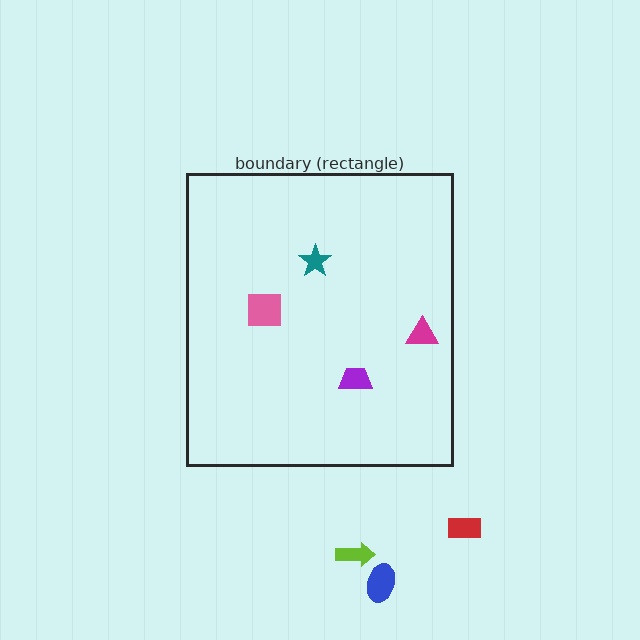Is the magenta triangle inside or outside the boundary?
Inside.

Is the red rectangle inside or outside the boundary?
Outside.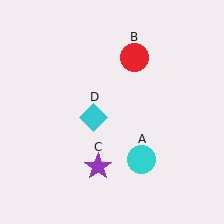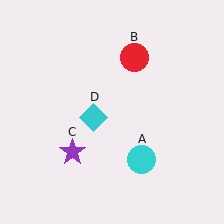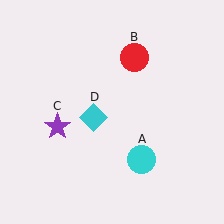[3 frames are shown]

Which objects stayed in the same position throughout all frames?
Cyan circle (object A) and red circle (object B) and cyan diamond (object D) remained stationary.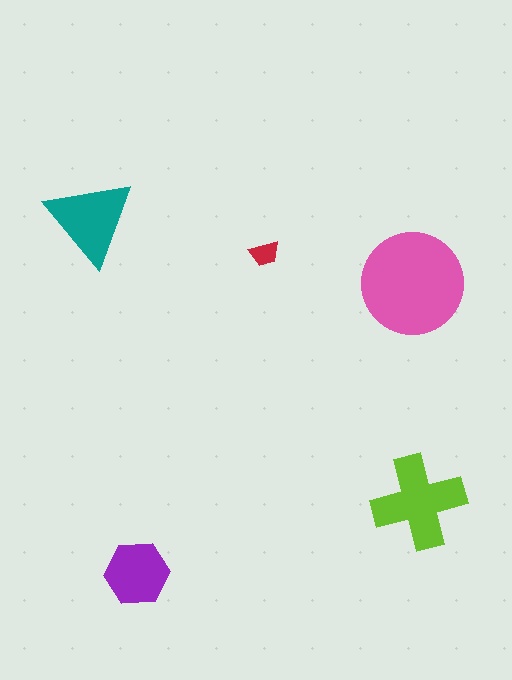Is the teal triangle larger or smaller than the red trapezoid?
Larger.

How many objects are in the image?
There are 5 objects in the image.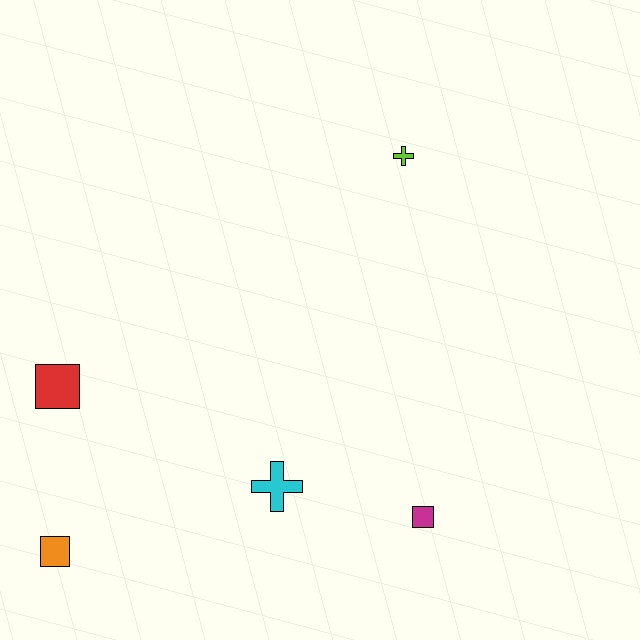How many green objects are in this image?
There are no green objects.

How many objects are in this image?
There are 5 objects.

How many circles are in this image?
There are no circles.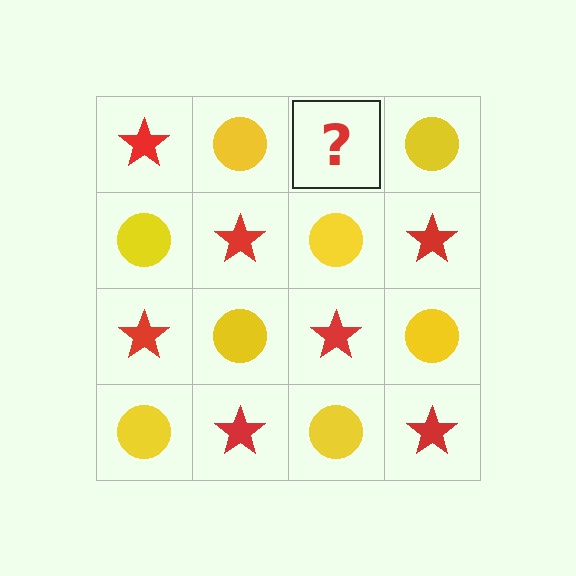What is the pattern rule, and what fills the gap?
The rule is that it alternates red star and yellow circle in a checkerboard pattern. The gap should be filled with a red star.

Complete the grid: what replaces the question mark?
The question mark should be replaced with a red star.